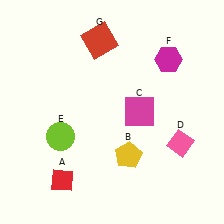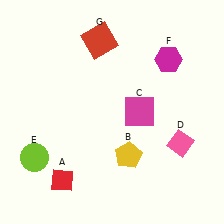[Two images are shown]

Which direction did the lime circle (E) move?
The lime circle (E) moved left.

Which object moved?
The lime circle (E) moved left.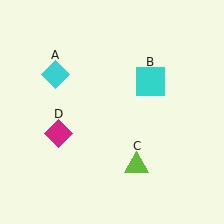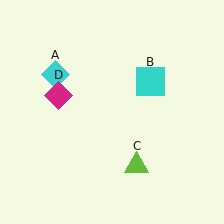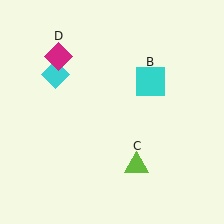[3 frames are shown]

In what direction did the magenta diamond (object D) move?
The magenta diamond (object D) moved up.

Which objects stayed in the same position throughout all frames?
Cyan diamond (object A) and cyan square (object B) and lime triangle (object C) remained stationary.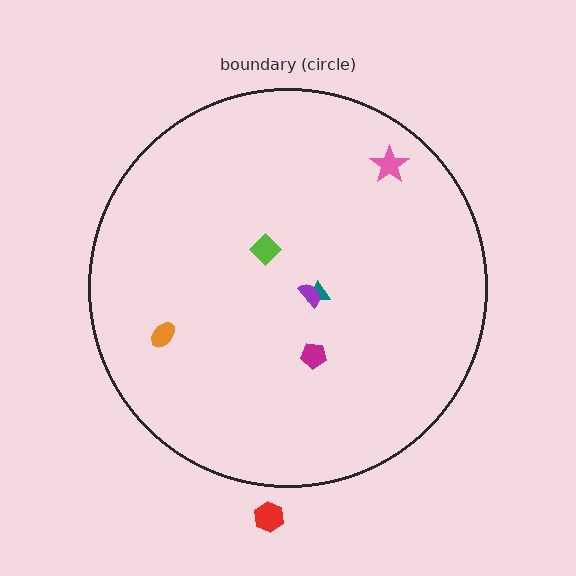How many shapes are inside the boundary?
6 inside, 1 outside.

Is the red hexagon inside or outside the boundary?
Outside.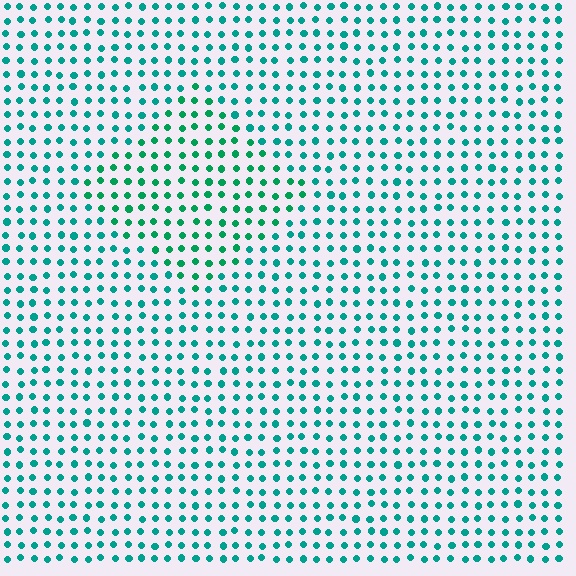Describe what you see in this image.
The image is filled with small teal elements in a uniform arrangement. A diamond-shaped region is visible where the elements are tinted to a slightly different hue, forming a subtle color boundary.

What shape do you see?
I see a diamond.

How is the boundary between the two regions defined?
The boundary is defined purely by a slight shift in hue (about 22 degrees). Spacing, size, and orientation are identical on both sides.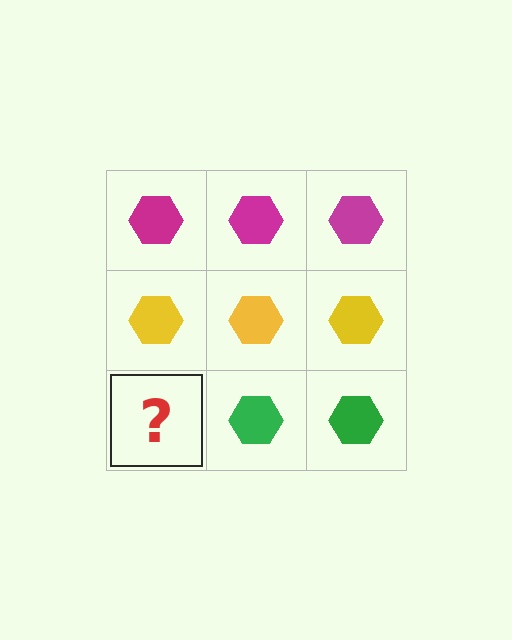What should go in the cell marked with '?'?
The missing cell should contain a green hexagon.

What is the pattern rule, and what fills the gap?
The rule is that each row has a consistent color. The gap should be filled with a green hexagon.